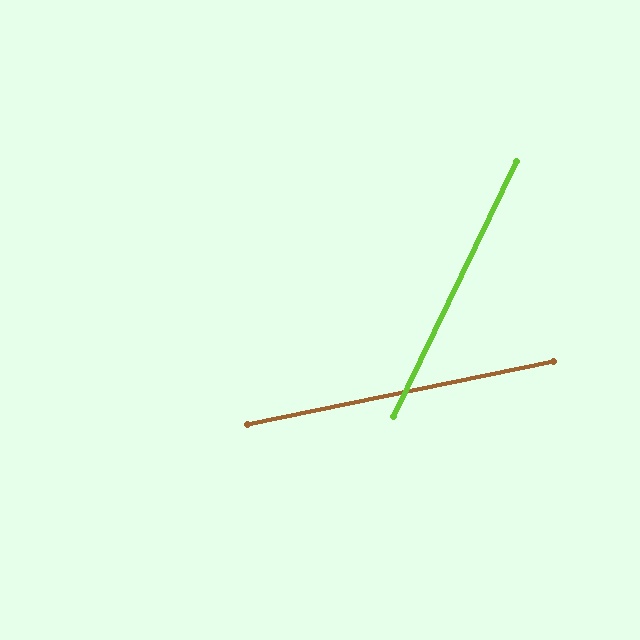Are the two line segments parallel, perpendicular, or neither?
Neither parallel nor perpendicular — they differ by about 53°.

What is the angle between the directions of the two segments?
Approximately 53 degrees.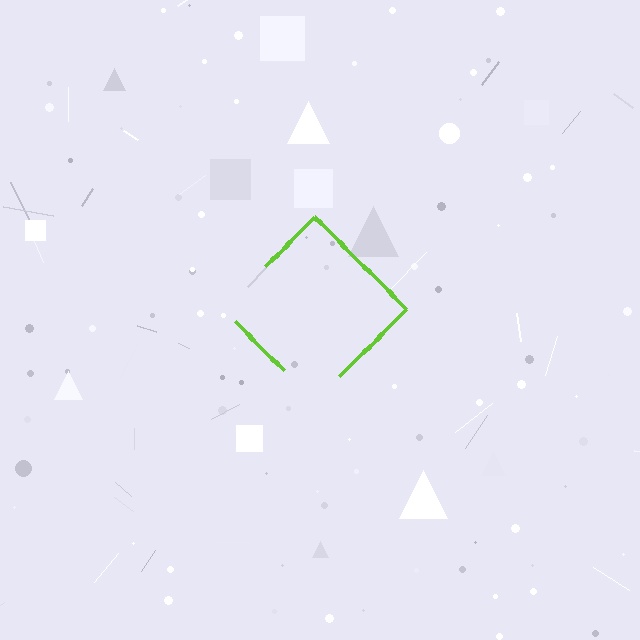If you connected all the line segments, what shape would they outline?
They would outline a diamond.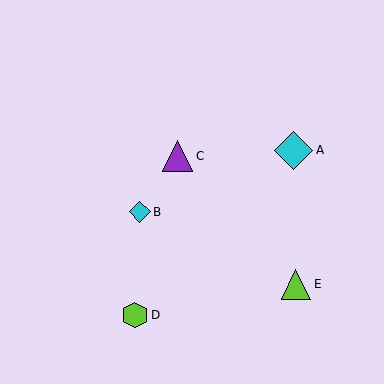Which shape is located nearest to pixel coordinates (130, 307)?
The lime hexagon (labeled D) at (135, 315) is nearest to that location.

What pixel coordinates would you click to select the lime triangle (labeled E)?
Click at (296, 284) to select the lime triangle E.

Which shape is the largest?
The cyan diamond (labeled A) is the largest.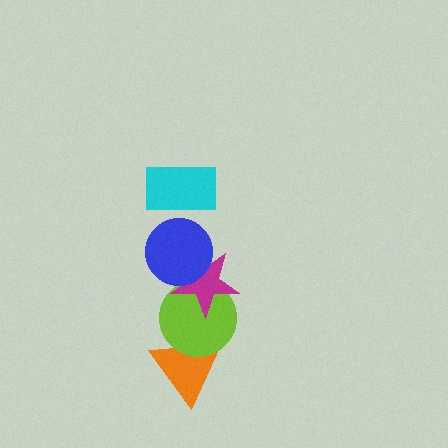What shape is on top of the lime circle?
The magenta star is on top of the lime circle.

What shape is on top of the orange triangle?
The lime circle is on top of the orange triangle.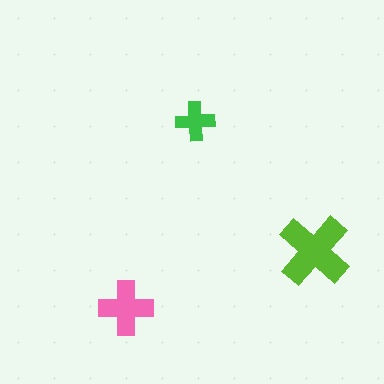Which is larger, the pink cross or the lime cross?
The lime one.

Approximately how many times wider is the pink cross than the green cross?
About 1.5 times wider.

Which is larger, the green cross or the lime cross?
The lime one.